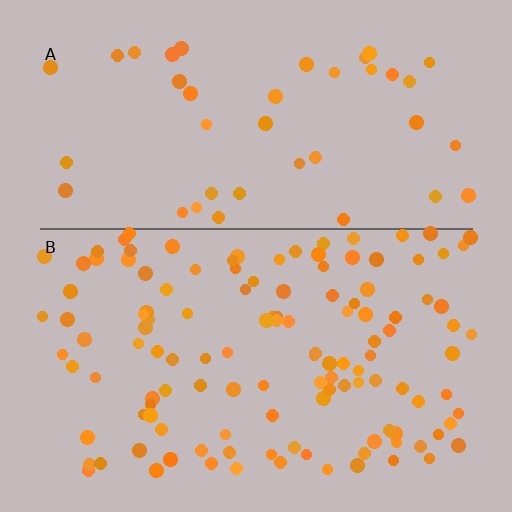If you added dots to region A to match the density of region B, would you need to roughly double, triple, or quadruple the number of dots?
Approximately triple.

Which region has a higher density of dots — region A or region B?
B (the bottom).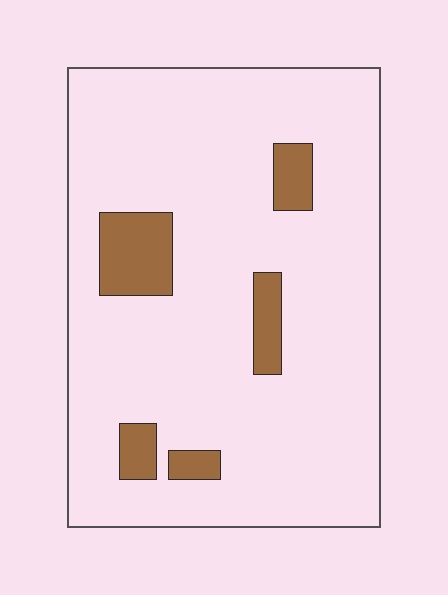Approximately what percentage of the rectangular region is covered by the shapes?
Approximately 10%.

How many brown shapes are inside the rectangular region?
5.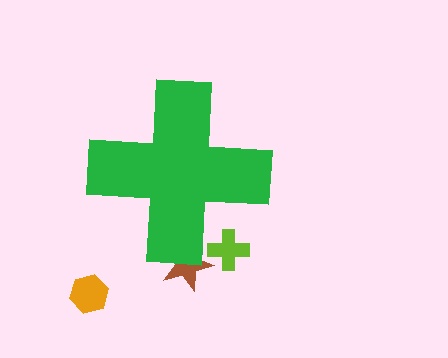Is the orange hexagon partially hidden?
No, the orange hexagon is fully visible.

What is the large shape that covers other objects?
A green cross.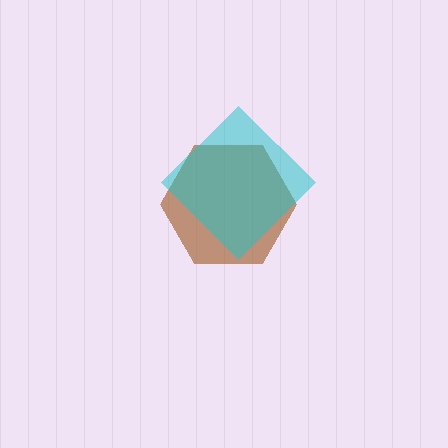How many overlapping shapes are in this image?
There are 2 overlapping shapes in the image.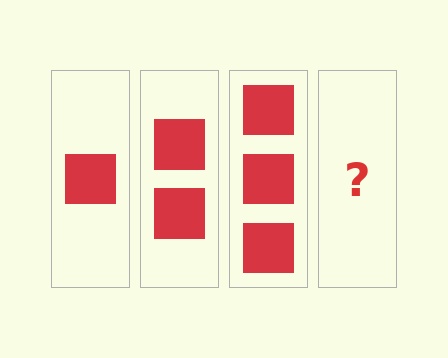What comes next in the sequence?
The next element should be 4 squares.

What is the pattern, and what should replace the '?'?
The pattern is that each step adds one more square. The '?' should be 4 squares.